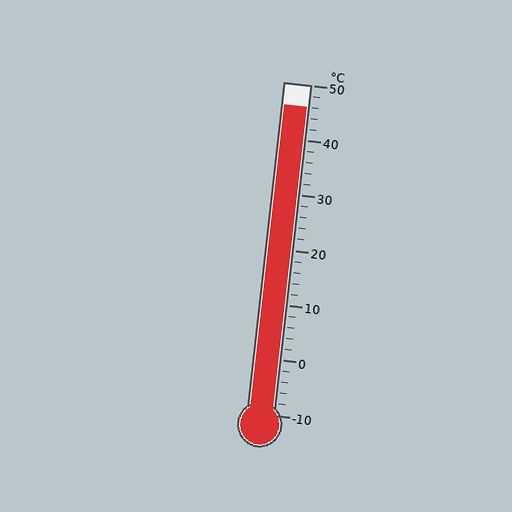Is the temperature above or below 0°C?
The temperature is above 0°C.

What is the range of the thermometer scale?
The thermometer scale ranges from -10°C to 50°C.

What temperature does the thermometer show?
The thermometer shows approximately 46°C.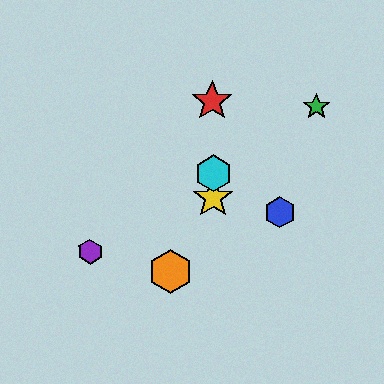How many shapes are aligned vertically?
3 shapes (the red star, the yellow star, the cyan hexagon) are aligned vertically.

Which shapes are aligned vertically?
The red star, the yellow star, the cyan hexagon are aligned vertically.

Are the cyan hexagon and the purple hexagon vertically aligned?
No, the cyan hexagon is at x≈213 and the purple hexagon is at x≈90.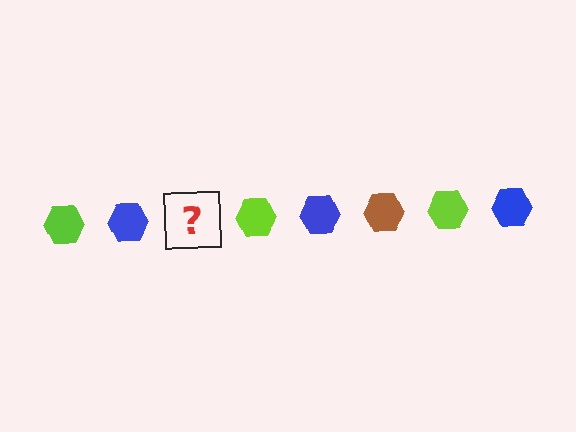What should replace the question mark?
The question mark should be replaced with a brown hexagon.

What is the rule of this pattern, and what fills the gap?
The rule is that the pattern cycles through lime, blue, brown hexagons. The gap should be filled with a brown hexagon.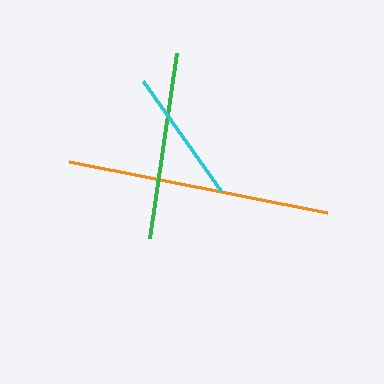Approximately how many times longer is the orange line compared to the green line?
The orange line is approximately 1.4 times the length of the green line.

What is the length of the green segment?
The green segment is approximately 187 pixels long.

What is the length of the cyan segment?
The cyan segment is approximately 135 pixels long.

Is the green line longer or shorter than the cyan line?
The green line is longer than the cyan line.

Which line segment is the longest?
The orange line is the longest at approximately 263 pixels.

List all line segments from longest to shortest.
From longest to shortest: orange, green, cyan.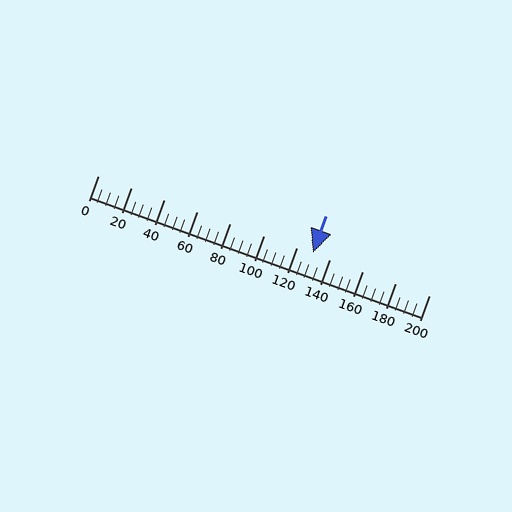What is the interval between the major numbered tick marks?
The major tick marks are spaced 20 units apart.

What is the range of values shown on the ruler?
The ruler shows values from 0 to 200.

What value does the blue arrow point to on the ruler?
The blue arrow points to approximately 130.